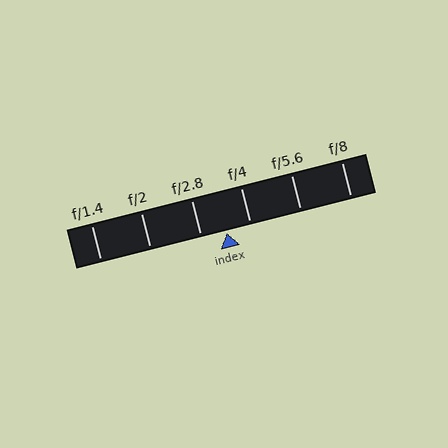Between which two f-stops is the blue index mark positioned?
The index mark is between f/2.8 and f/4.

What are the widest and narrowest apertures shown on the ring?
The widest aperture shown is f/1.4 and the narrowest is f/8.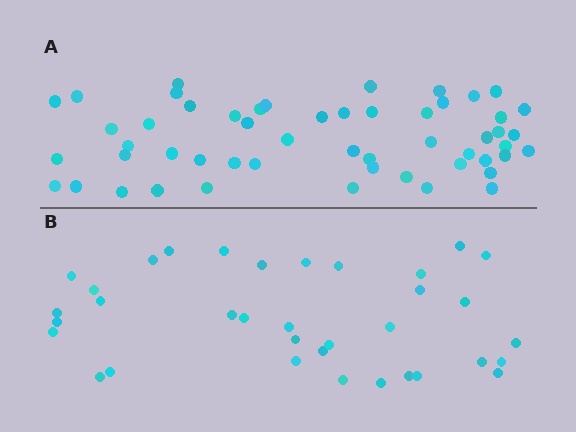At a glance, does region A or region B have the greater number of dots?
Region A (the top region) has more dots.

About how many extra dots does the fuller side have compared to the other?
Region A has approximately 20 more dots than region B.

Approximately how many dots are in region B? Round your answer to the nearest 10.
About 40 dots. (The exact count is 35, which rounds to 40.)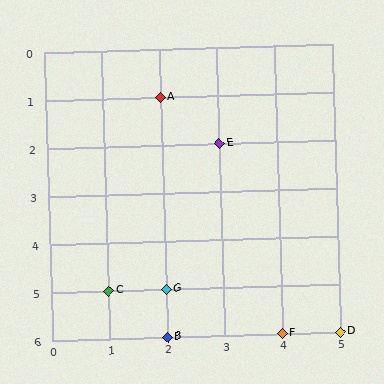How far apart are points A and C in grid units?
Points A and C are 1 column and 4 rows apart (about 4.1 grid units diagonally).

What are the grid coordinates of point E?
Point E is at grid coordinates (3, 2).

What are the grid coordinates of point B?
Point B is at grid coordinates (2, 6).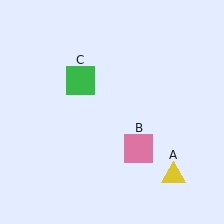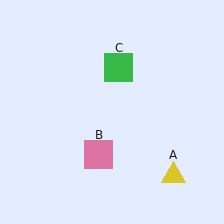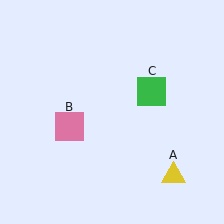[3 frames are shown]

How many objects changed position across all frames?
2 objects changed position: pink square (object B), green square (object C).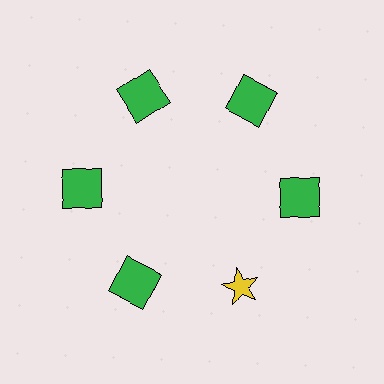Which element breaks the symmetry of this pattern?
The yellow star at roughly the 5 o'clock position breaks the symmetry. All other shapes are green squares.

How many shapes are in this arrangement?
There are 6 shapes arranged in a ring pattern.